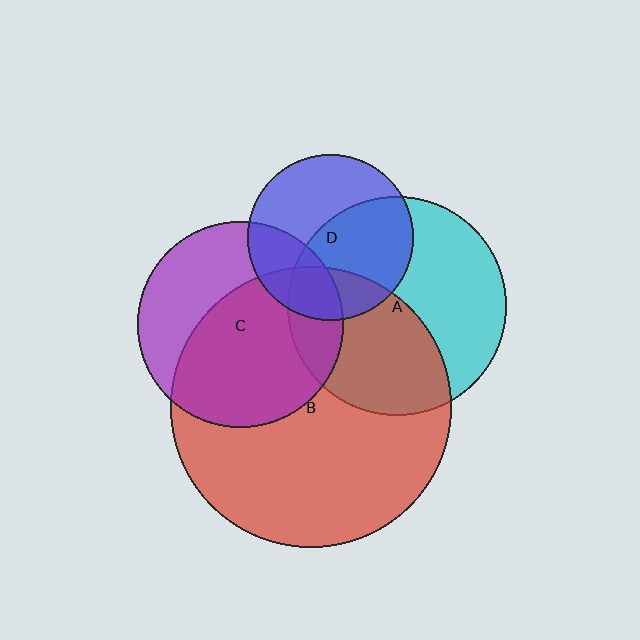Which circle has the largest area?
Circle B (red).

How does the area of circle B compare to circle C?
Approximately 1.9 times.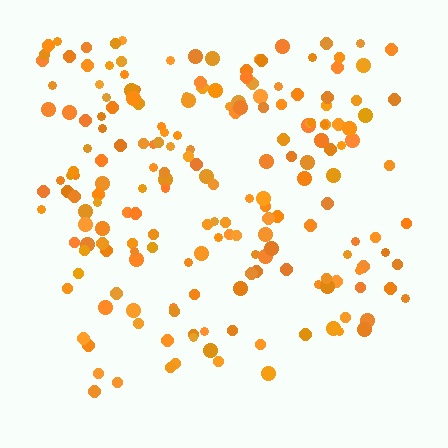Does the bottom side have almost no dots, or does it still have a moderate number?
Still a moderate number, just noticeably fewer than the top.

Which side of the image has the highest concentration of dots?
The top.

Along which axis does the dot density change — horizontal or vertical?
Vertical.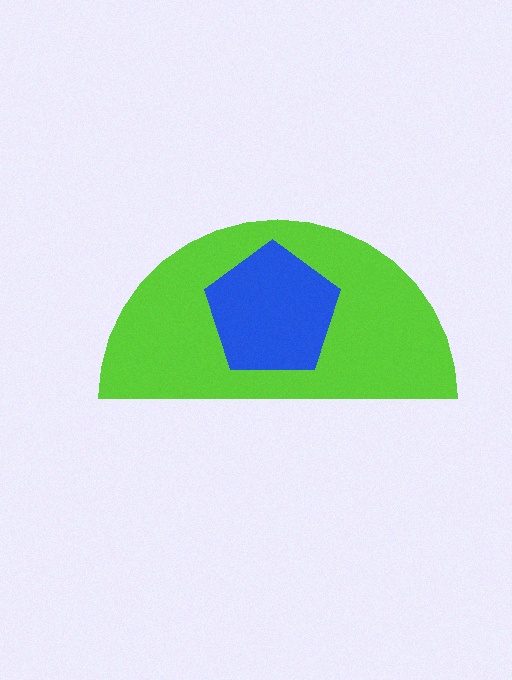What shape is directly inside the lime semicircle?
The blue pentagon.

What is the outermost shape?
The lime semicircle.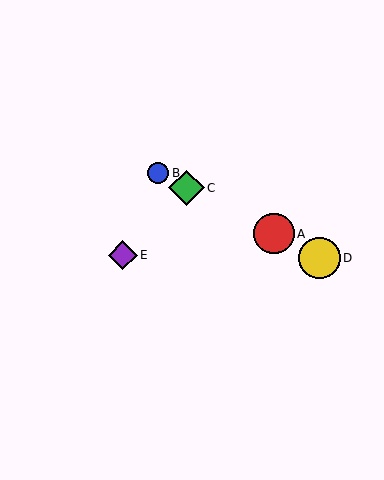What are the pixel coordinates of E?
Object E is at (123, 255).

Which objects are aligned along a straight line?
Objects A, B, C, D are aligned along a straight line.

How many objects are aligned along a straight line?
4 objects (A, B, C, D) are aligned along a straight line.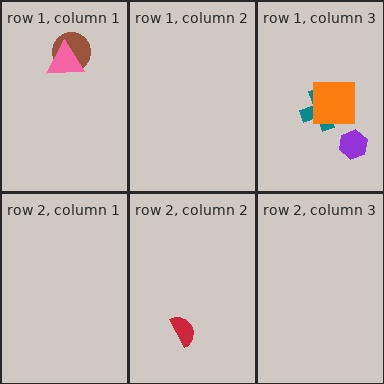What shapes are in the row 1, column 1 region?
The brown circle, the pink triangle.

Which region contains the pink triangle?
The row 1, column 1 region.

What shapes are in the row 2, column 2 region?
The red semicircle.